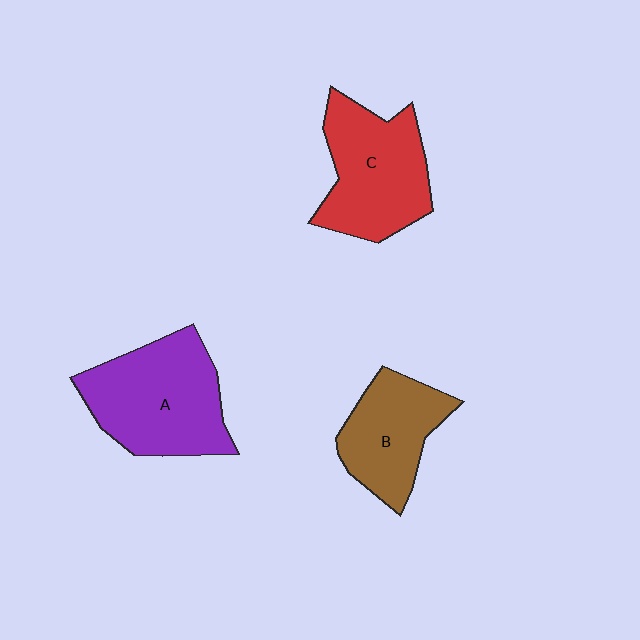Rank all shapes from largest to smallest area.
From largest to smallest: A (purple), C (red), B (brown).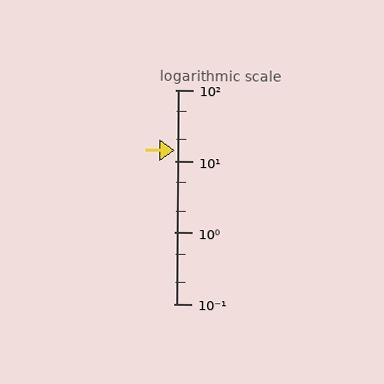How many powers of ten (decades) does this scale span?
The scale spans 3 decades, from 0.1 to 100.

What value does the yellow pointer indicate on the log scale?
The pointer indicates approximately 14.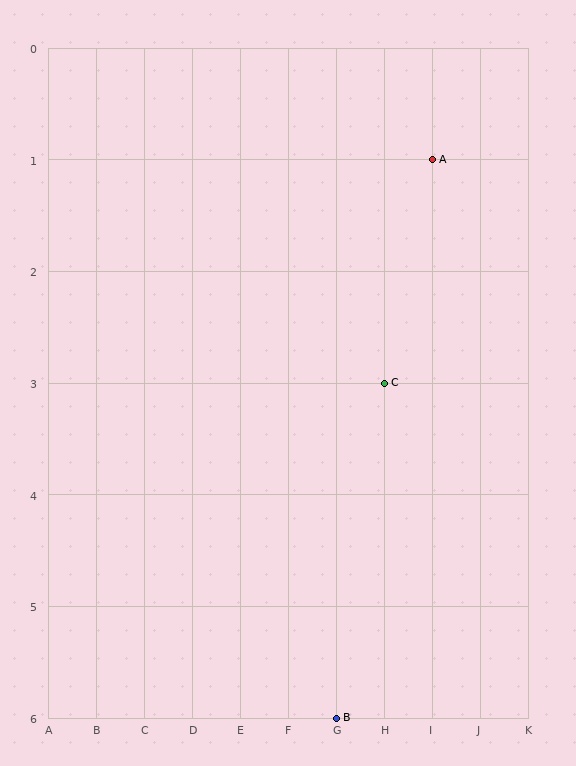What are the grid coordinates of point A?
Point A is at grid coordinates (I, 1).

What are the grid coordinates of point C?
Point C is at grid coordinates (H, 3).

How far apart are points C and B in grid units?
Points C and B are 1 column and 3 rows apart (about 3.2 grid units diagonally).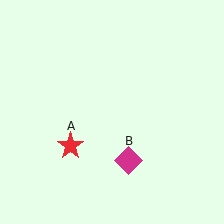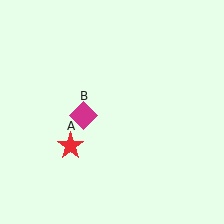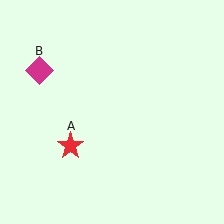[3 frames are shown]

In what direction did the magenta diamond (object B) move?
The magenta diamond (object B) moved up and to the left.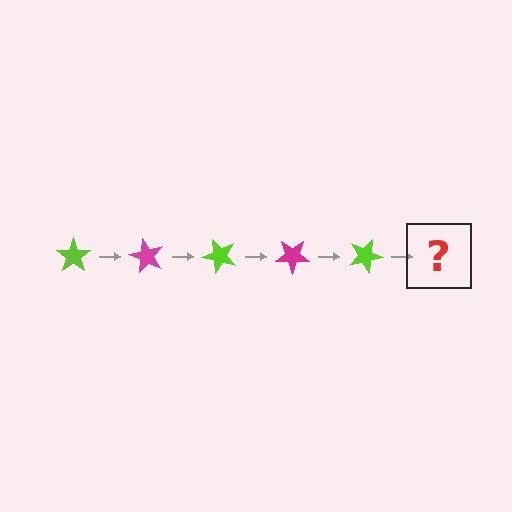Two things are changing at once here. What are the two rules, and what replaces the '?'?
The two rules are that it rotates 60 degrees each step and the color cycles through lime and magenta. The '?' should be a magenta star, rotated 300 degrees from the start.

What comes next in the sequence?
The next element should be a magenta star, rotated 300 degrees from the start.